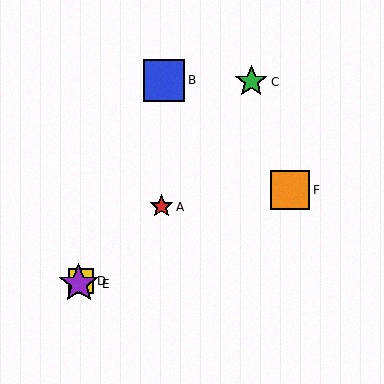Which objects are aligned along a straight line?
Objects A, D, E are aligned along a straight line.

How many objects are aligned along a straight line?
3 objects (A, D, E) are aligned along a straight line.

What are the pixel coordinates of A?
Object A is at (162, 207).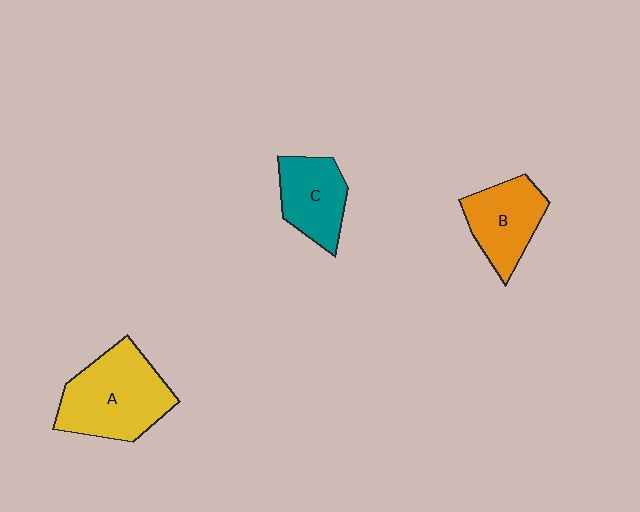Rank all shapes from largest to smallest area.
From largest to smallest: A (yellow), B (orange), C (teal).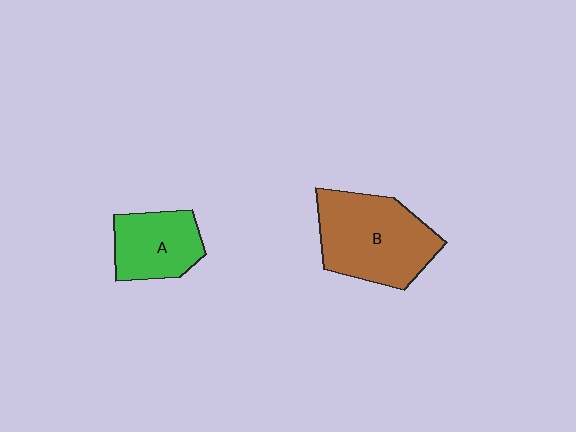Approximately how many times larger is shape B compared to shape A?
Approximately 1.6 times.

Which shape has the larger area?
Shape B (brown).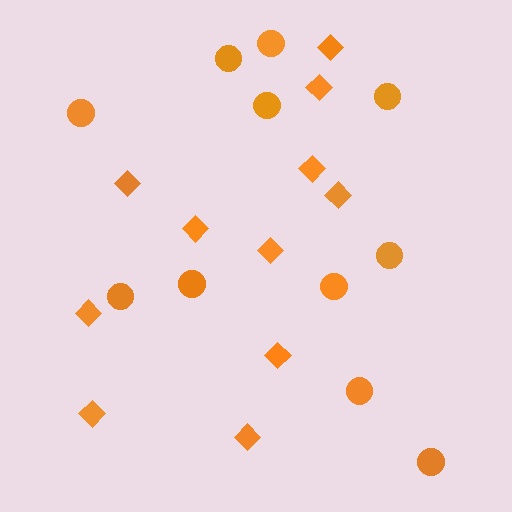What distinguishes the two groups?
There are 2 groups: one group of circles (11) and one group of diamonds (11).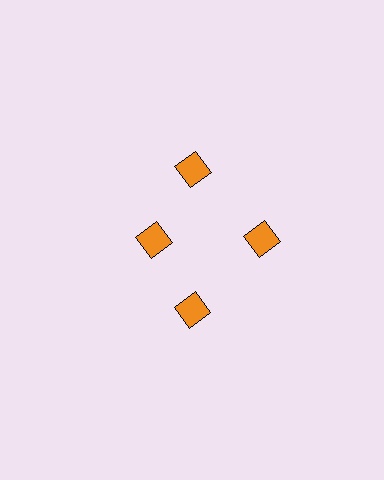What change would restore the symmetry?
The symmetry would be restored by moving it outward, back onto the ring so that all 4 diamonds sit at equal angles and equal distance from the center.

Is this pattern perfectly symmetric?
No. The 4 orange diamonds are arranged in a ring, but one element near the 9 o'clock position is pulled inward toward the center, breaking the 4-fold rotational symmetry.